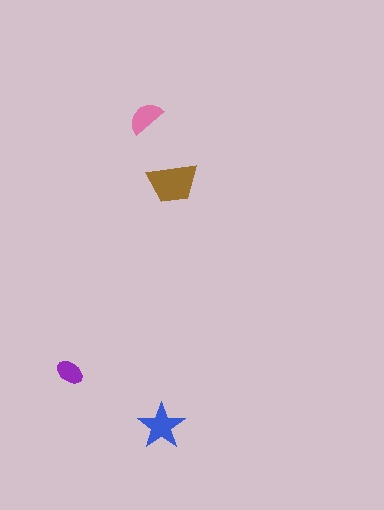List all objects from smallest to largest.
The purple ellipse, the pink semicircle, the blue star, the brown trapezoid.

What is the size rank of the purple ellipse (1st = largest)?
4th.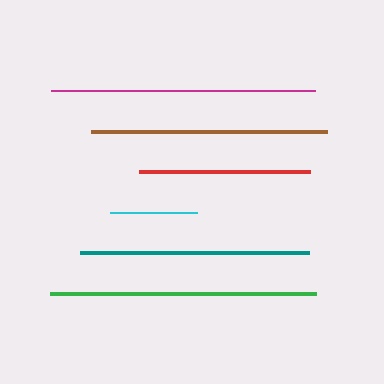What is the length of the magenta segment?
The magenta segment is approximately 264 pixels long.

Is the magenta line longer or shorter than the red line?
The magenta line is longer than the red line.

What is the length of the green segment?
The green segment is approximately 266 pixels long.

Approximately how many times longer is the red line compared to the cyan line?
The red line is approximately 2.0 times the length of the cyan line.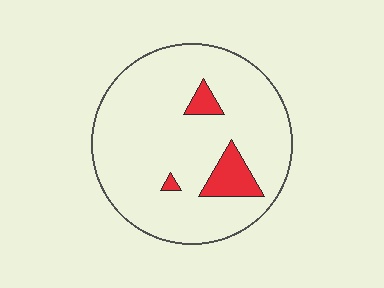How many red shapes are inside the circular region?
3.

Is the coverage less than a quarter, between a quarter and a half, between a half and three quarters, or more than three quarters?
Less than a quarter.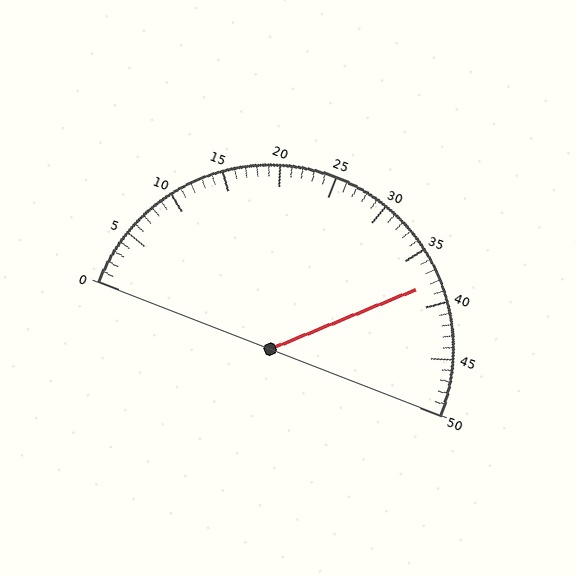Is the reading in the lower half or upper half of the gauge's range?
The reading is in the upper half of the range (0 to 50).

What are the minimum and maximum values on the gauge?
The gauge ranges from 0 to 50.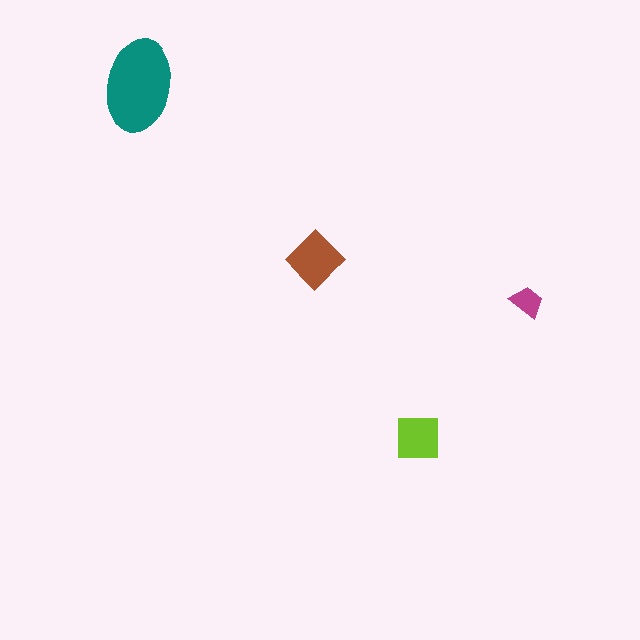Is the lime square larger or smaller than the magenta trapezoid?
Larger.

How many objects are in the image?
There are 4 objects in the image.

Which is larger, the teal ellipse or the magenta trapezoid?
The teal ellipse.